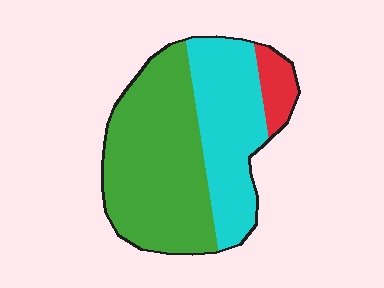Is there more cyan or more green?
Green.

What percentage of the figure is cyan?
Cyan covers around 35% of the figure.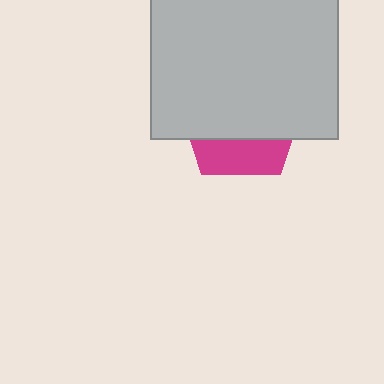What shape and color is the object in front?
The object in front is a light gray rectangle.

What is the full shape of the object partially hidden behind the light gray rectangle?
The partially hidden object is a magenta pentagon.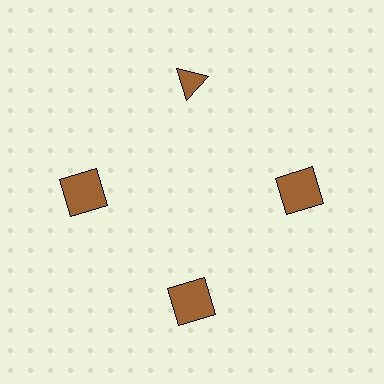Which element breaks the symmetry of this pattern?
The brown triangle at roughly the 12 o'clock position breaks the symmetry. All other shapes are brown squares.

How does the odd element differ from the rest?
It has a different shape: triangle instead of square.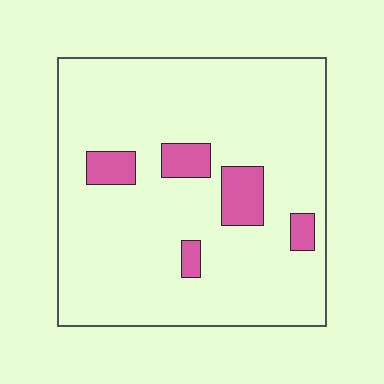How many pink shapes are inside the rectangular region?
5.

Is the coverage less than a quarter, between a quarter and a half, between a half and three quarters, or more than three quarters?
Less than a quarter.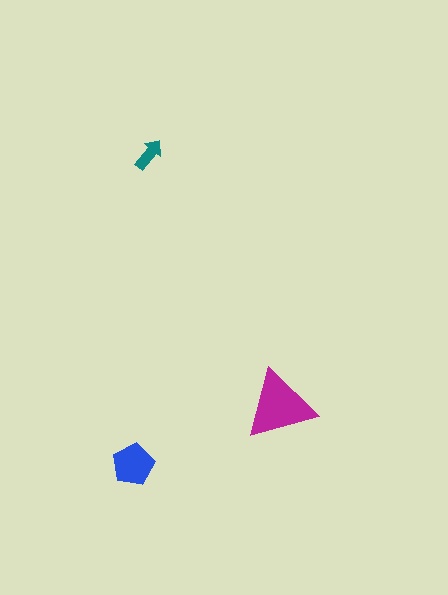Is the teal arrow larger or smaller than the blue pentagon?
Smaller.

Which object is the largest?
The magenta triangle.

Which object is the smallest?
The teal arrow.